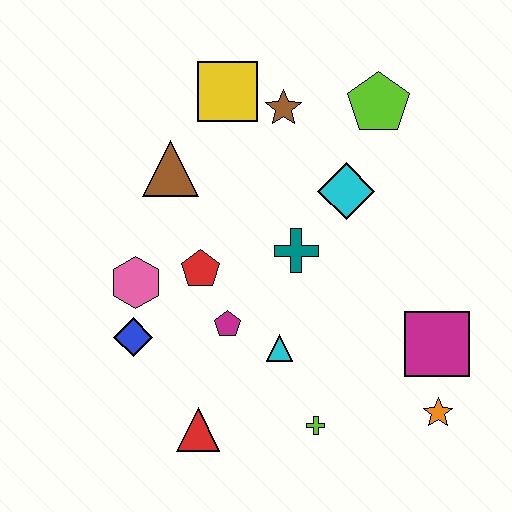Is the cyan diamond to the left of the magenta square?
Yes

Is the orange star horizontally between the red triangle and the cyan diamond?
No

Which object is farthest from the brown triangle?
The orange star is farthest from the brown triangle.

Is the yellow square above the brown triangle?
Yes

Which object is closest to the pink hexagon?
The blue diamond is closest to the pink hexagon.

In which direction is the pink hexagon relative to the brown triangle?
The pink hexagon is below the brown triangle.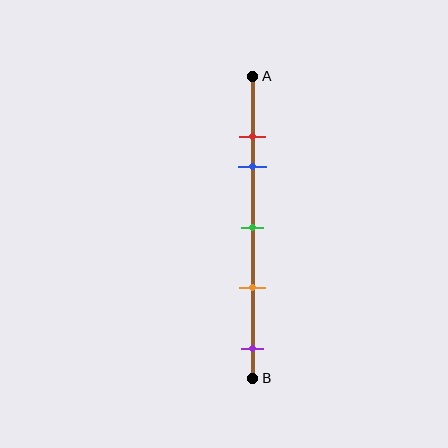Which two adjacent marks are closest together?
The red and blue marks are the closest adjacent pair.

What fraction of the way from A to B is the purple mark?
The purple mark is approximately 90% (0.9) of the way from A to B.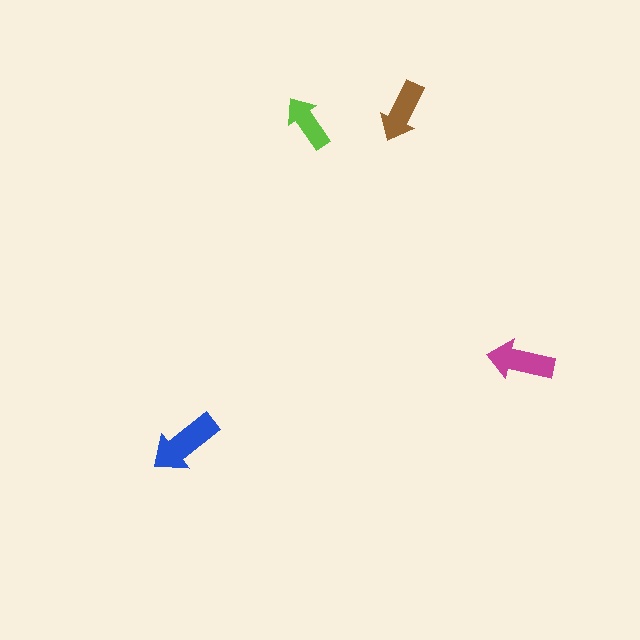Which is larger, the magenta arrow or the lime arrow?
The magenta one.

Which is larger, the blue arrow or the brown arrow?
The blue one.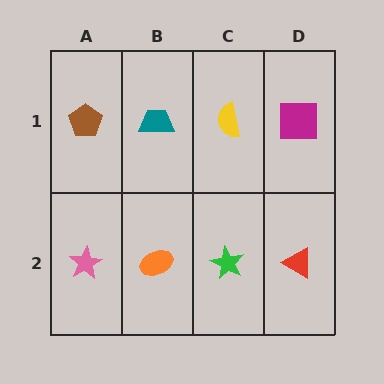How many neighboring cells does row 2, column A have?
2.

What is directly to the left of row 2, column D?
A green star.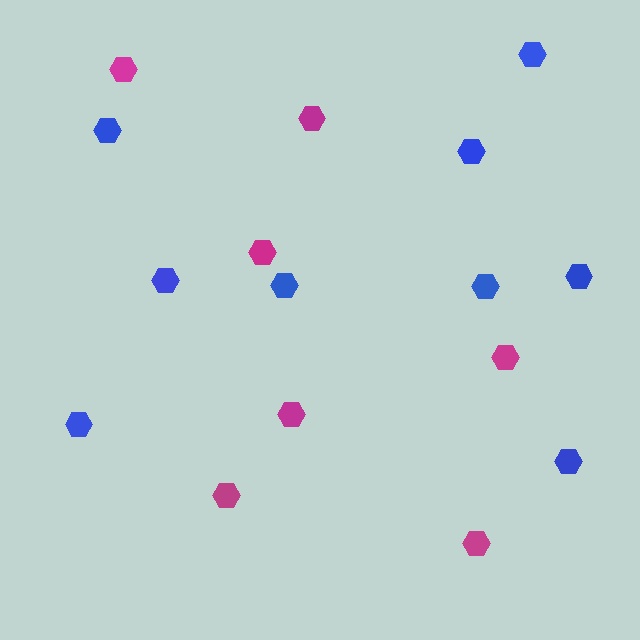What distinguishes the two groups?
There are 2 groups: one group of blue hexagons (9) and one group of magenta hexagons (7).